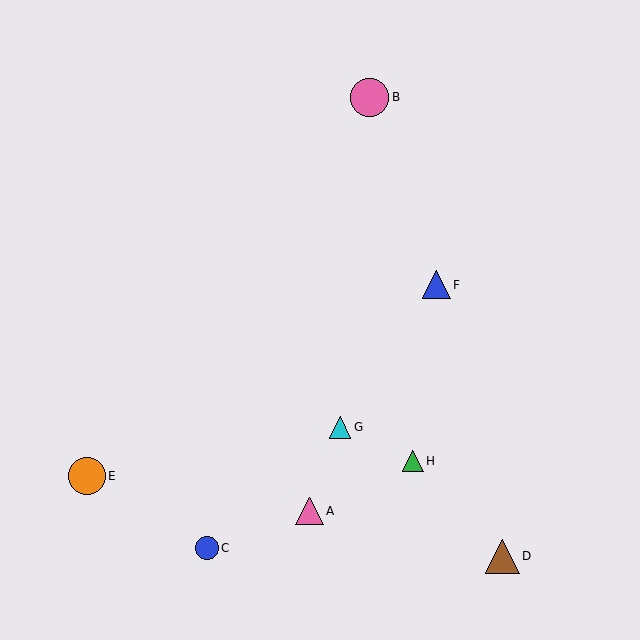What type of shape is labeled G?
Shape G is a cyan triangle.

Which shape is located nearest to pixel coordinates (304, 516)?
The pink triangle (labeled A) at (309, 511) is nearest to that location.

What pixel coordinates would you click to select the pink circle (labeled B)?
Click at (370, 97) to select the pink circle B.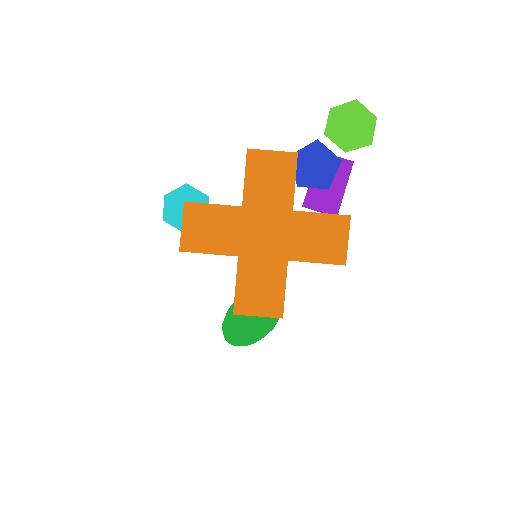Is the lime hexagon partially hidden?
No, the lime hexagon is fully visible.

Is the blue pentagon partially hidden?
Yes, the blue pentagon is partially hidden behind the orange cross.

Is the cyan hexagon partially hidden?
Yes, the cyan hexagon is partially hidden behind the orange cross.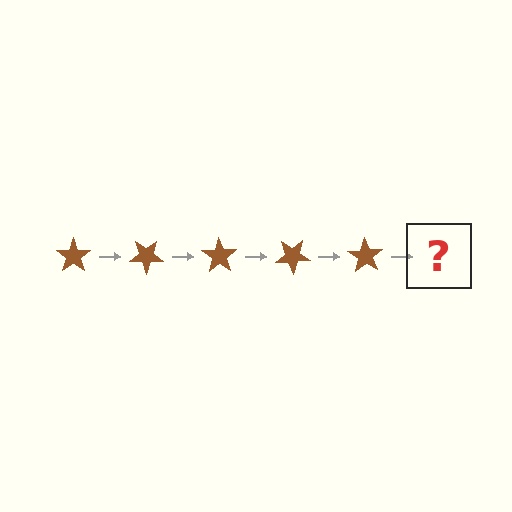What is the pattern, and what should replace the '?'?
The pattern is that the star rotates 35 degrees each step. The '?' should be a brown star rotated 175 degrees.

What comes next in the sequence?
The next element should be a brown star rotated 175 degrees.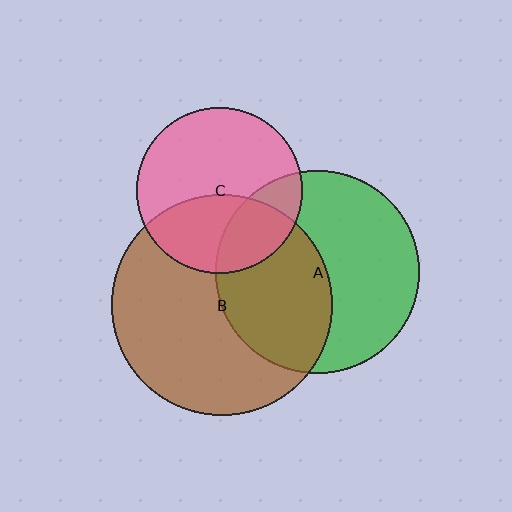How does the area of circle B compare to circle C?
Approximately 1.8 times.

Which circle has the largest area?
Circle B (brown).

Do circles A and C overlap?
Yes.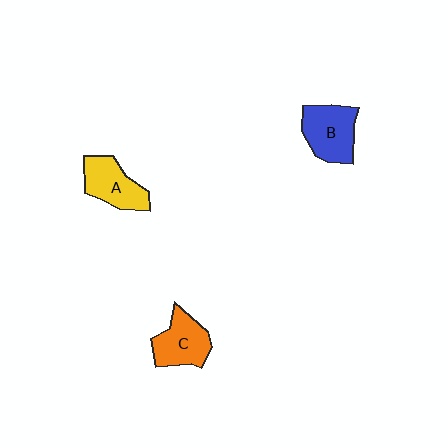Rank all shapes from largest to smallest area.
From largest to smallest: B (blue), C (orange), A (yellow).